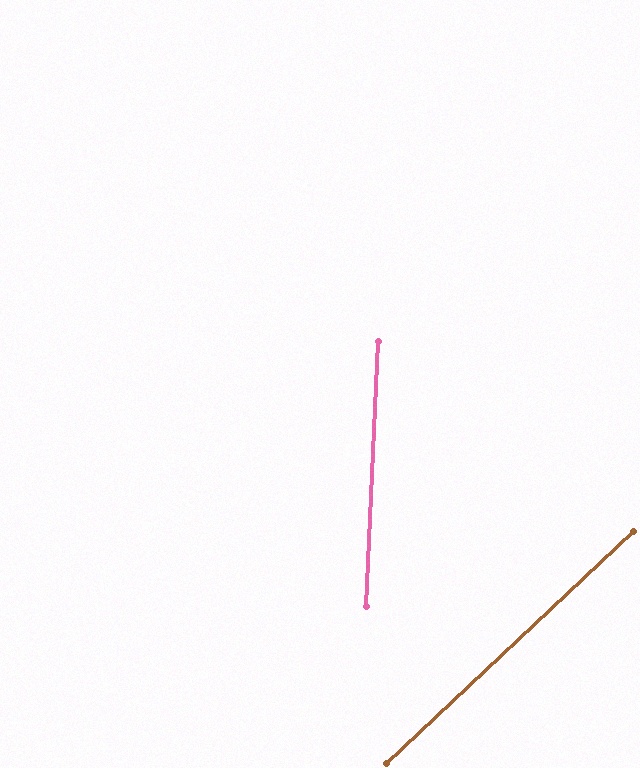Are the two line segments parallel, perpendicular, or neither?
Neither parallel nor perpendicular — they differ by about 44°.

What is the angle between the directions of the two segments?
Approximately 44 degrees.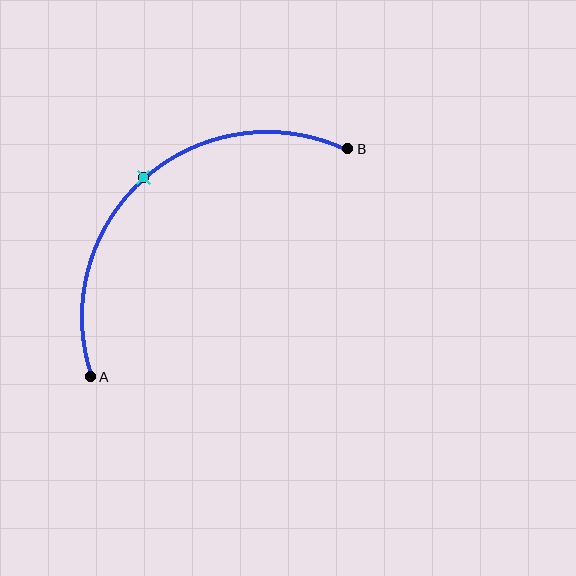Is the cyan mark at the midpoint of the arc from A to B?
Yes. The cyan mark lies on the arc at equal arc-length from both A and B — it is the arc midpoint.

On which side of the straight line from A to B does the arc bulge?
The arc bulges above and to the left of the straight line connecting A and B.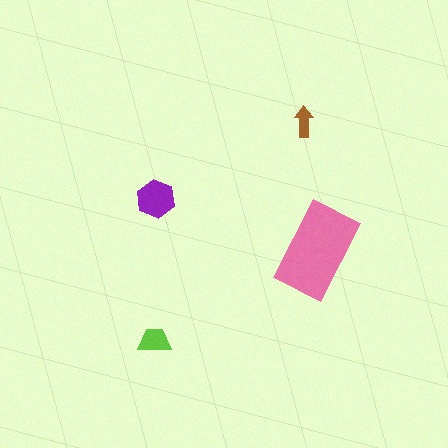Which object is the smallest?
The brown arrow.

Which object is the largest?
The pink rectangle.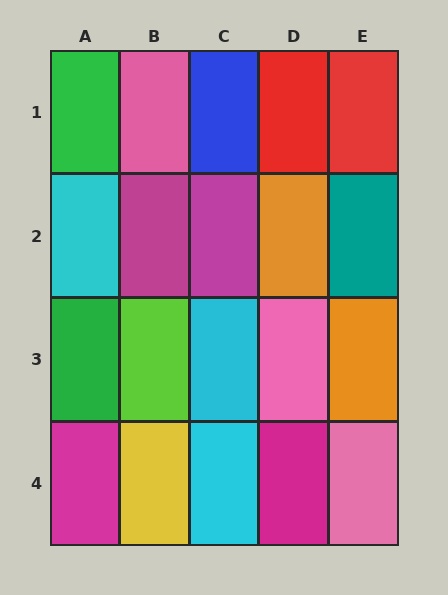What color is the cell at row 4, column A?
Magenta.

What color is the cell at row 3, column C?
Cyan.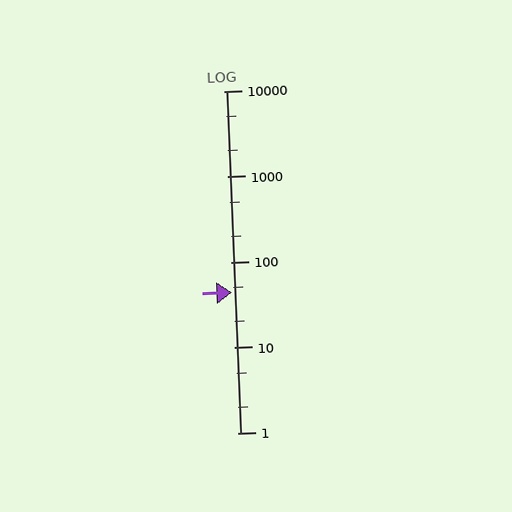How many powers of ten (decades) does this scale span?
The scale spans 4 decades, from 1 to 10000.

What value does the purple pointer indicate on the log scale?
The pointer indicates approximately 44.